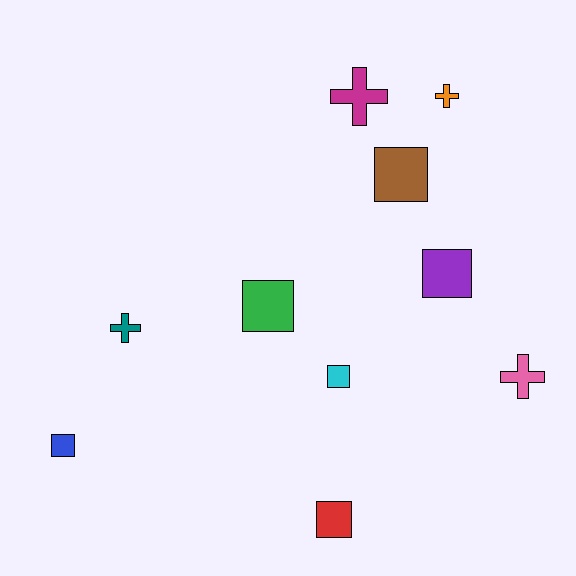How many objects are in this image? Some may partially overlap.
There are 10 objects.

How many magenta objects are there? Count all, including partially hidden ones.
There is 1 magenta object.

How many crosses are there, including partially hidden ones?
There are 4 crosses.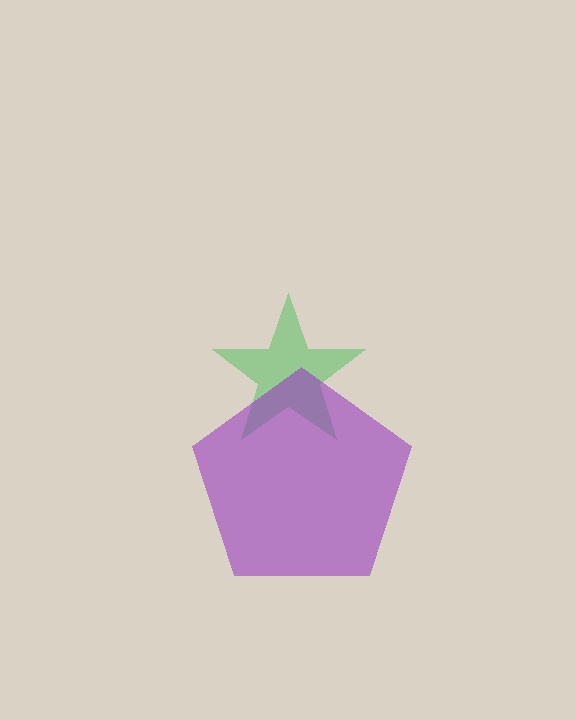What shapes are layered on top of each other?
The layered shapes are: a green star, a purple pentagon.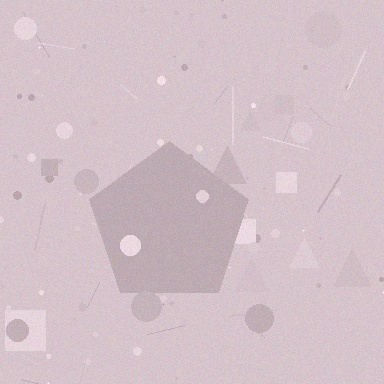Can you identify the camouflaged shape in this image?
The camouflaged shape is a pentagon.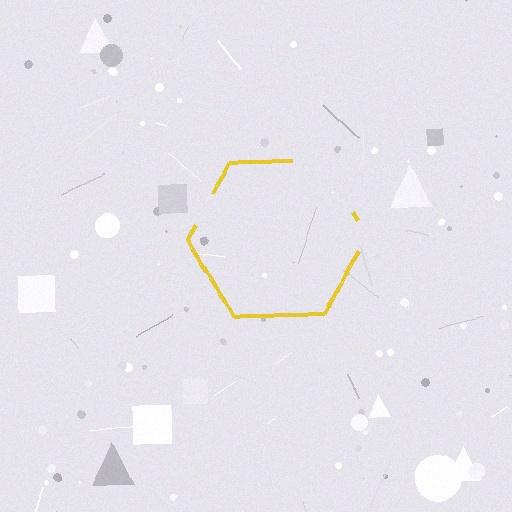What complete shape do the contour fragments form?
The contour fragments form a hexagon.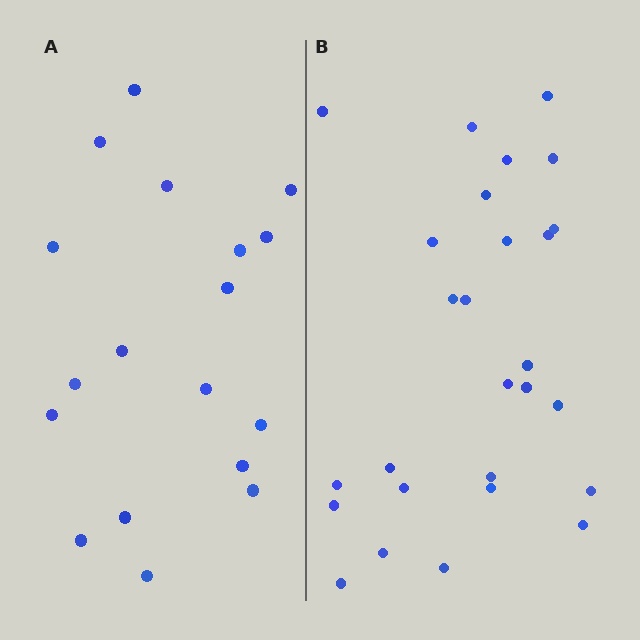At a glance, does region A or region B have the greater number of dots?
Region B (the right region) has more dots.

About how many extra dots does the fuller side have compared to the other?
Region B has roughly 8 or so more dots than region A.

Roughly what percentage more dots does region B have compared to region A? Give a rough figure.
About 50% more.